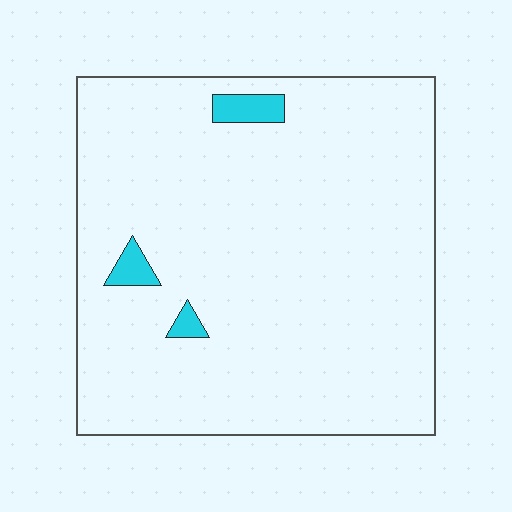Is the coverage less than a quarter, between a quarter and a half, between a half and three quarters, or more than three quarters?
Less than a quarter.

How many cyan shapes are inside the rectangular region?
3.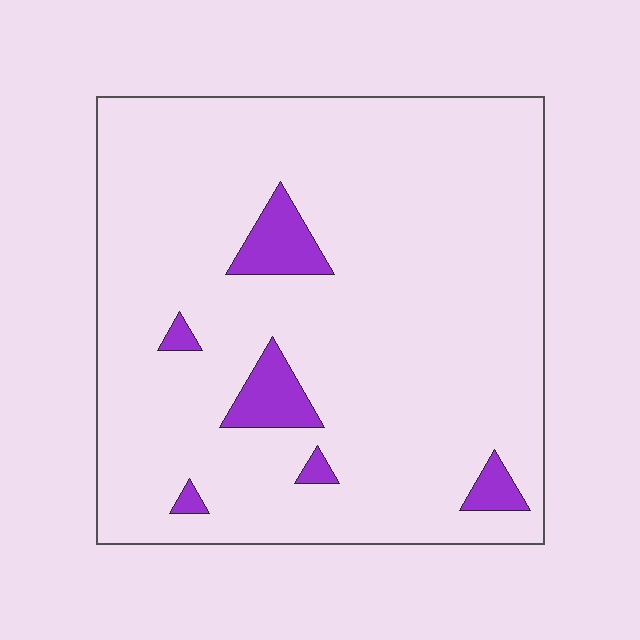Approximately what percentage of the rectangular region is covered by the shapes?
Approximately 5%.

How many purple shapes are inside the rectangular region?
6.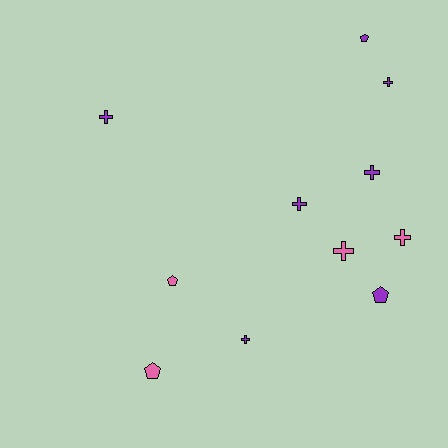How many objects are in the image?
There are 11 objects.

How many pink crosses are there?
There are 2 pink crosses.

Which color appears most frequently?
Purple, with 7 objects.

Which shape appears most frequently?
Cross, with 7 objects.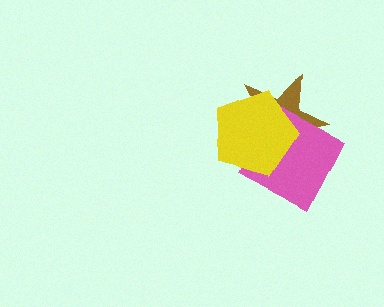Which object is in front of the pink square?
The yellow pentagon is in front of the pink square.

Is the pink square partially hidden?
Yes, it is partially covered by another shape.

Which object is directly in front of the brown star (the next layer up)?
The pink square is directly in front of the brown star.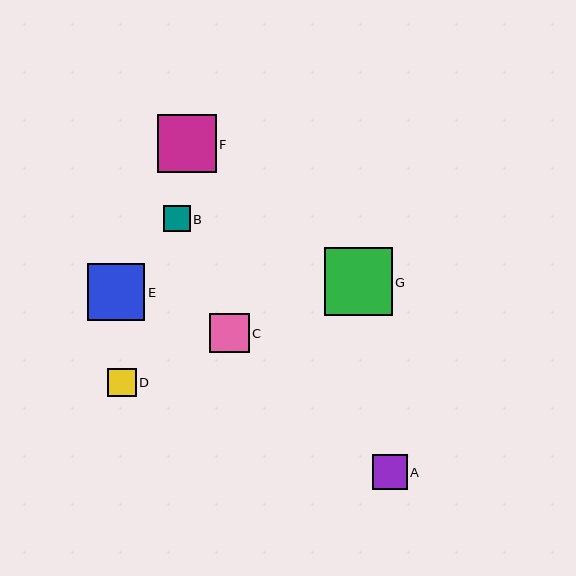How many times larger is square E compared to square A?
Square E is approximately 1.7 times the size of square A.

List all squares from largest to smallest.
From largest to smallest: G, F, E, C, A, D, B.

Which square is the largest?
Square G is the largest with a size of approximately 68 pixels.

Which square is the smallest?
Square B is the smallest with a size of approximately 26 pixels.